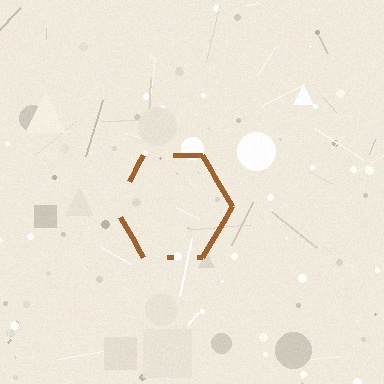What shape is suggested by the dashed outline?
The dashed outline suggests a hexagon.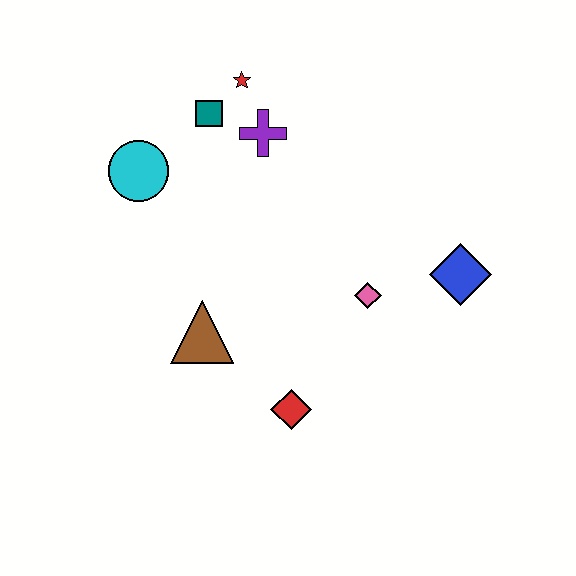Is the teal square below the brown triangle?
No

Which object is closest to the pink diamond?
The blue diamond is closest to the pink diamond.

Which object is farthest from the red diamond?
The red star is farthest from the red diamond.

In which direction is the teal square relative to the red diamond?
The teal square is above the red diamond.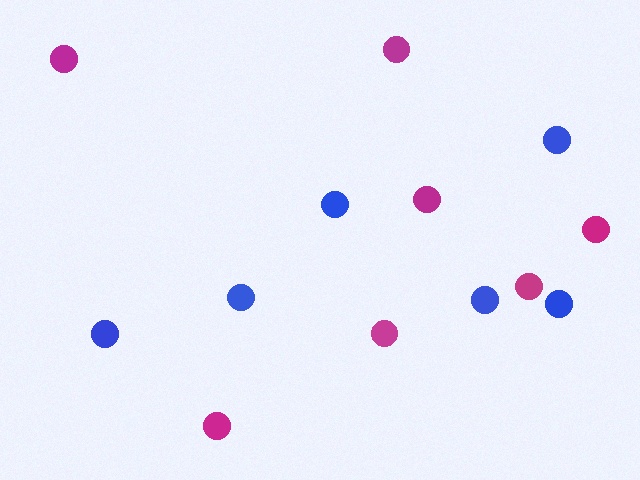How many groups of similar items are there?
There are 2 groups: one group of blue circles (6) and one group of magenta circles (7).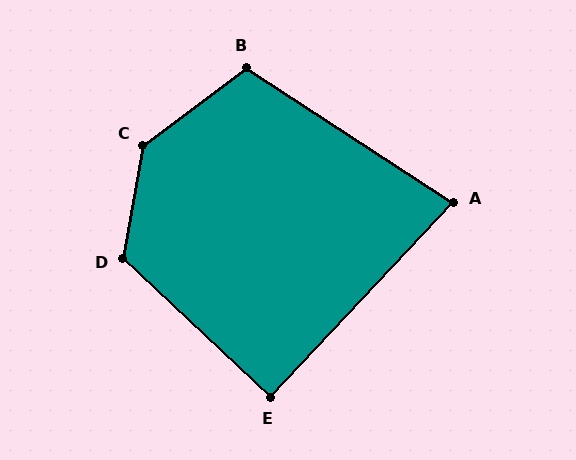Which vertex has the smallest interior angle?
A, at approximately 80 degrees.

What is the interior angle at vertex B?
Approximately 110 degrees (obtuse).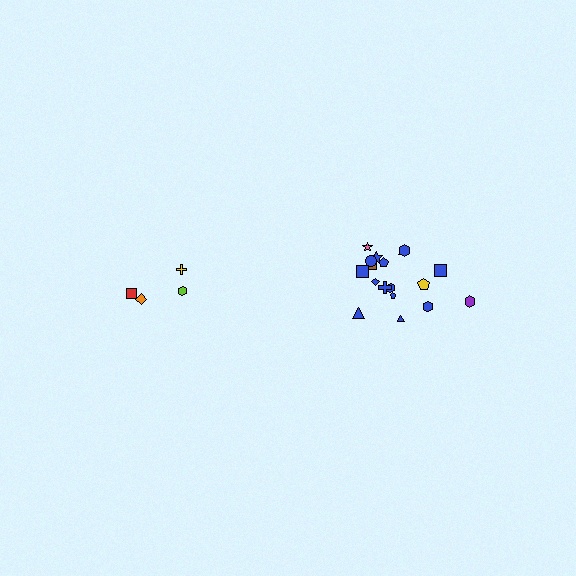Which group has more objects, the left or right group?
The right group.